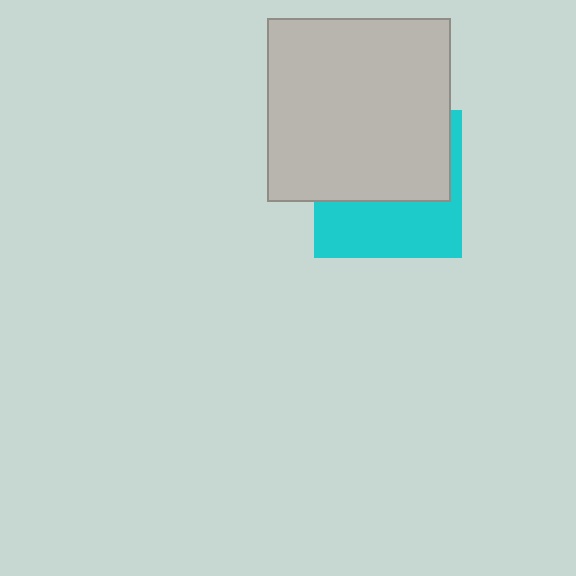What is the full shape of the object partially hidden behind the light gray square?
The partially hidden object is a cyan square.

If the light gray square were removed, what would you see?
You would see the complete cyan square.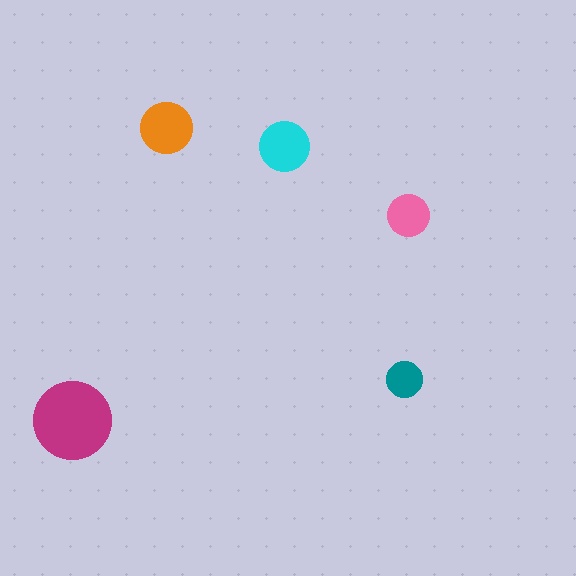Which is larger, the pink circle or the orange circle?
The orange one.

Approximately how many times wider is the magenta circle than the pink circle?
About 2 times wider.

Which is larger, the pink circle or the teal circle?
The pink one.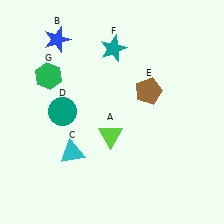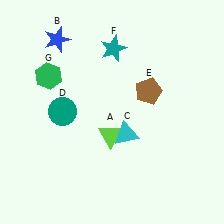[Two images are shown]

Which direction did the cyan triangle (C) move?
The cyan triangle (C) moved right.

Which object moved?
The cyan triangle (C) moved right.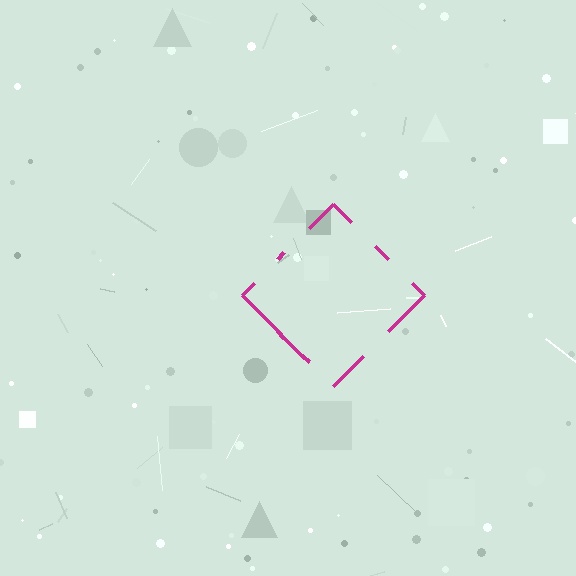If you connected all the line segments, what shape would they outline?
They would outline a diamond.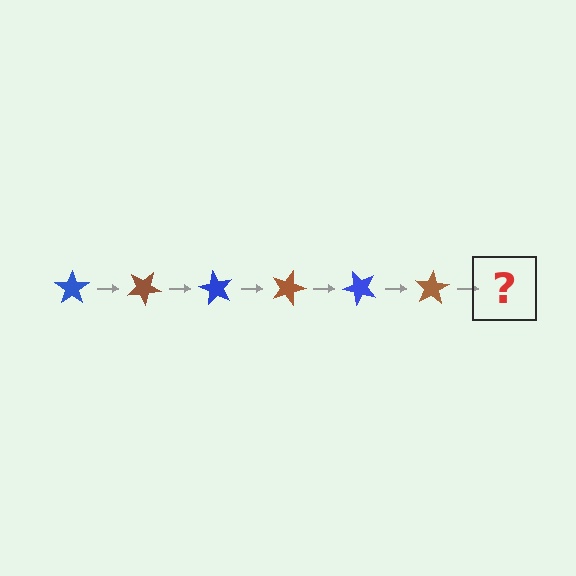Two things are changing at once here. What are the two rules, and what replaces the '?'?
The two rules are that it rotates 30 degrees each step and the color cycles through blue and brown. The '?' should be a blue star, rotated 180 degrees from the start.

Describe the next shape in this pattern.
It should be a blue star, rotated 180 degrees from the start.